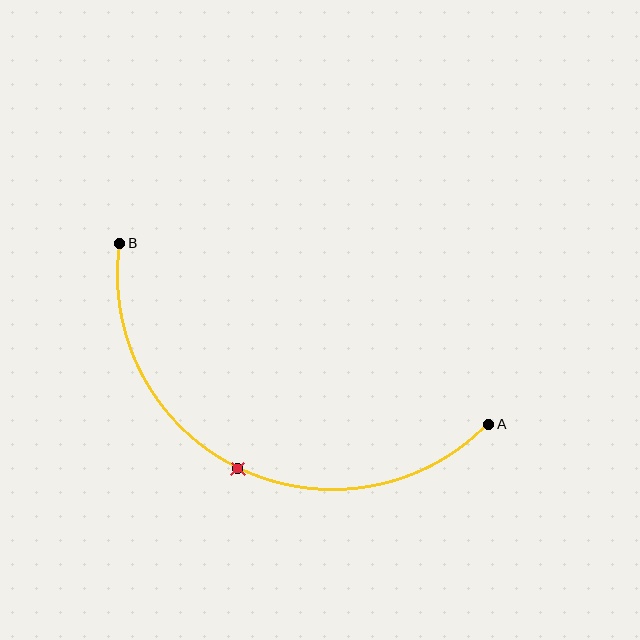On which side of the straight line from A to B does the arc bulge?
The arc bulges below the straight line connecting A and B.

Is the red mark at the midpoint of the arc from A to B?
Yes. The red mark lies on the arc at equal arc-length from both A and B — it is the arc midpoint.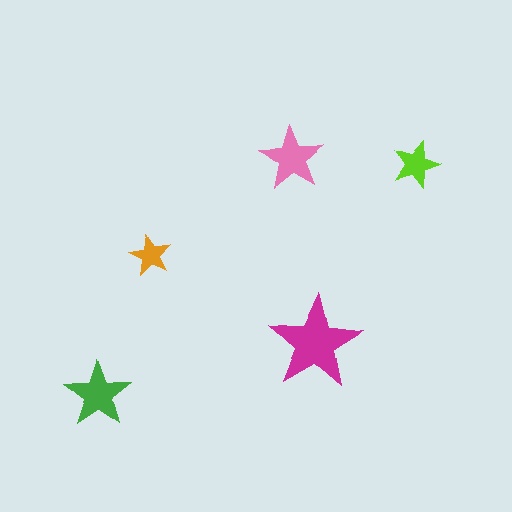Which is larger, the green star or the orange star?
The green one.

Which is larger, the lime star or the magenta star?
The magenta one.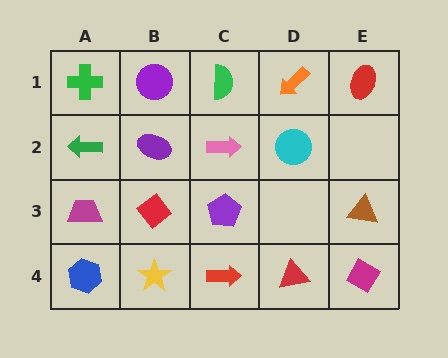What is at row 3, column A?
A magenta trapezoid.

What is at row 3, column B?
A red diamond.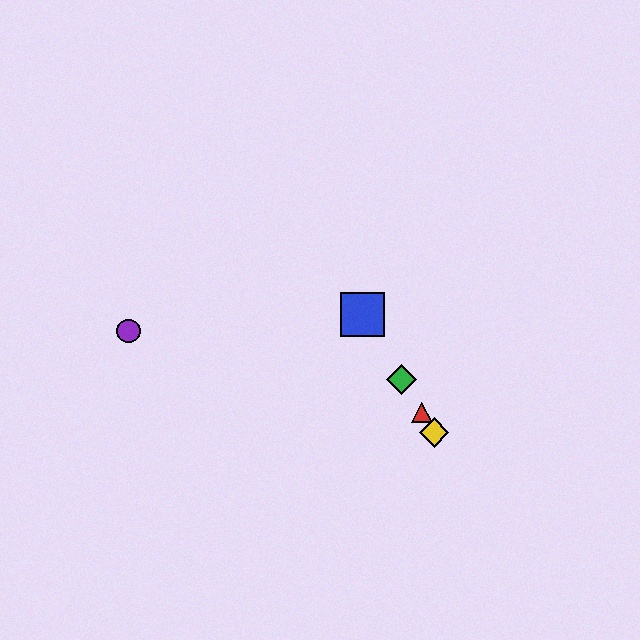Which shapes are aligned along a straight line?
The red triangle, the blue square, the green diamond, the yellow diamond are aligned along a straight line.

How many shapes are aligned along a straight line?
4 shapes (the red triangle, the blue square, the green diamond, the yellow diamond) are aligned along a straight line.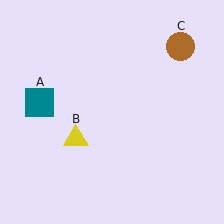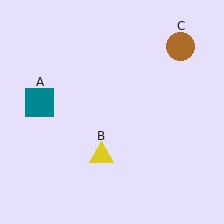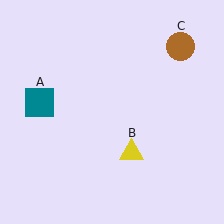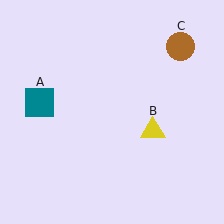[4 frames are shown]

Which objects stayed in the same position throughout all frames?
Teal square (object A) and brown circle (object C) remained stationary.